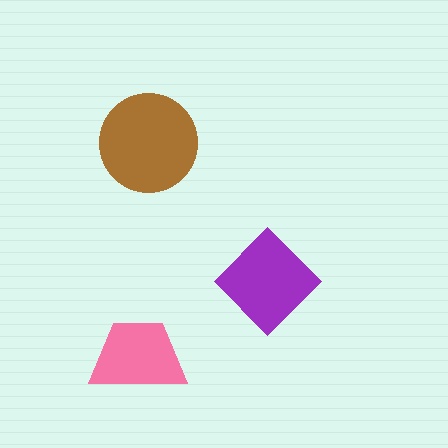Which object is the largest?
The brown circle.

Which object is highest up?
The brown circle is topmost.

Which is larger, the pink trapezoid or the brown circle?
The brown circle.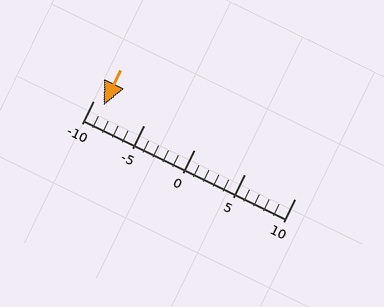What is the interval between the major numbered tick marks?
The major tick marks are spaced 5 units apart.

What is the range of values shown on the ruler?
The ruler shows values from -10 to 10.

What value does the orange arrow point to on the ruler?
The orange arrow points to approximately -9.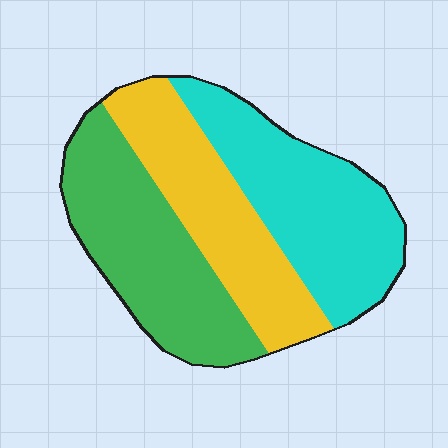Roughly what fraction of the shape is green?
Green takes up about one third (1/3) of the shape.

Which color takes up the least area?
Yellow, at roughly 30%.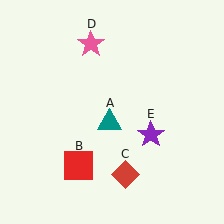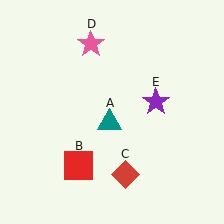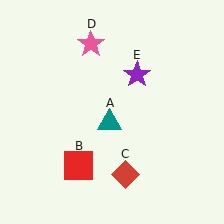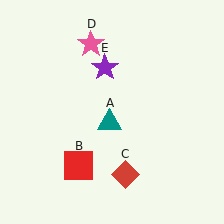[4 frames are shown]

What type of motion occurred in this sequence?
The purple star (object E) rotated counterclockwise around the center of the scene.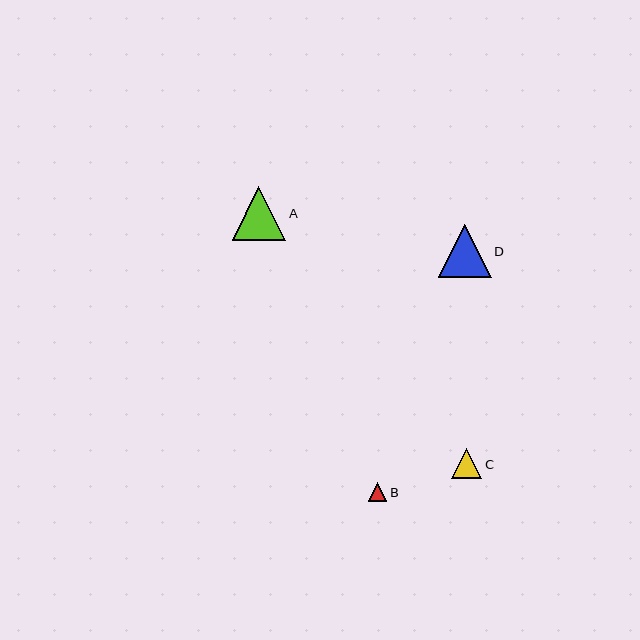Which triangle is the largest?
Triangle A is the largest with a size of approximately 54 pixels.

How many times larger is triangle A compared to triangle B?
Triangle A is approximately 2.9 times the size of triangle B.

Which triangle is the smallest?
Triangle B is the smallest with a size of approximately 18 pixels.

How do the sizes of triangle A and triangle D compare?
Triangle A and triangle D are approximately the same size.